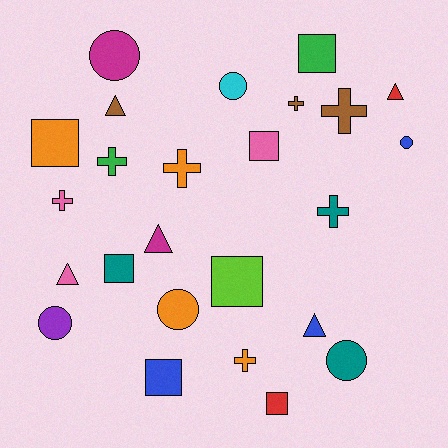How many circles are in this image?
There are 6 circles.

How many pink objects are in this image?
There are 3 pink objects.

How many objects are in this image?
There are 25 objects.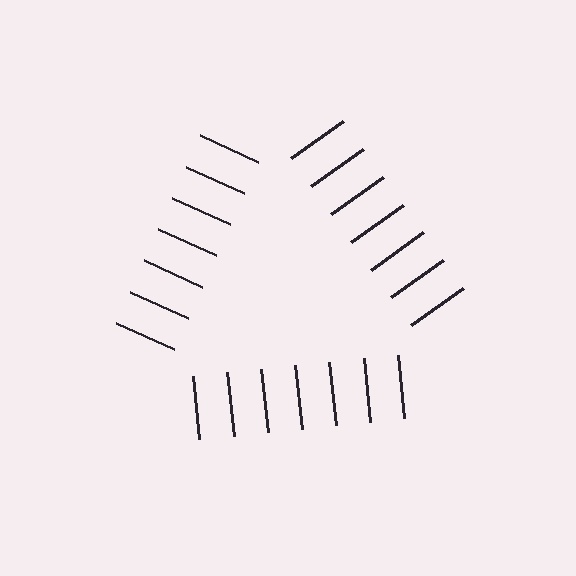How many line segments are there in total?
21 — 7 along each of the 3 edges.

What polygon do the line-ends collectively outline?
An illusory triangle — the line segments terminate on its edges but no continuous stroke is drawn.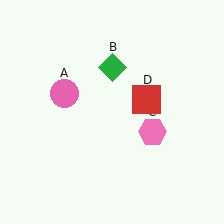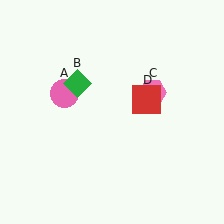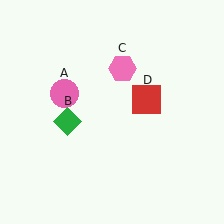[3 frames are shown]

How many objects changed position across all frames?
2 objects changed position: green diamond (object B), pink hexagon (object C).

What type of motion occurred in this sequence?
The green diamond (object B), pink hexagon (object C) rotated counterclockwise around the center of the scene.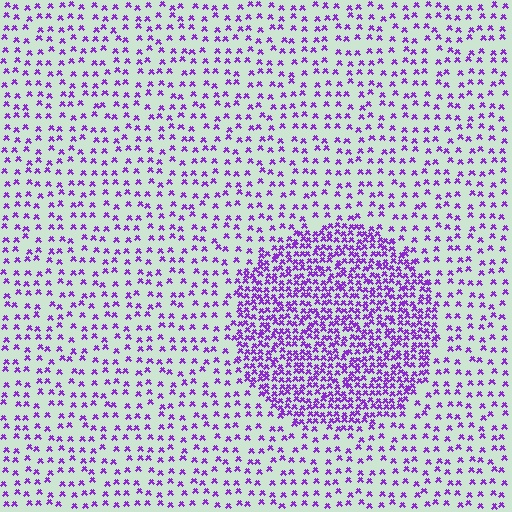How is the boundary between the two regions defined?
The boundary is defined by a change in element density (approximately 2.5x ratio). All elements are the same color, size, and shape.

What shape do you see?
I see a circle.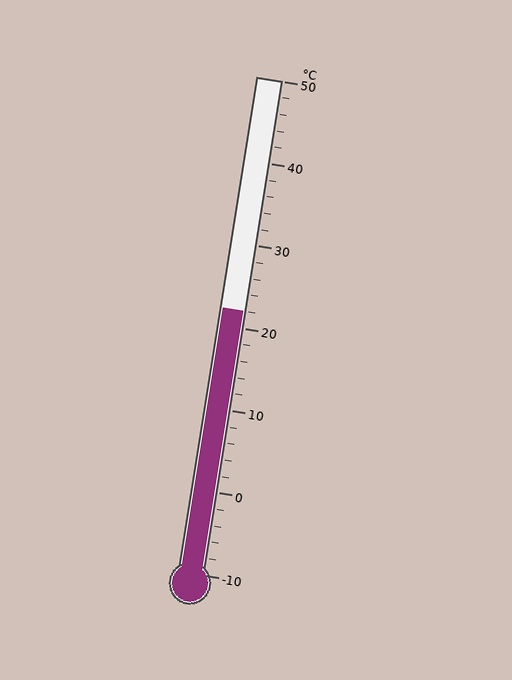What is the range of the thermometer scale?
The thermometer scale ranges from -10°C to 50°C.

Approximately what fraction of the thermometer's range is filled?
The thermometer is filled to approximately 55% of its range.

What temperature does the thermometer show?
The thermometer shows approximately 22°C.